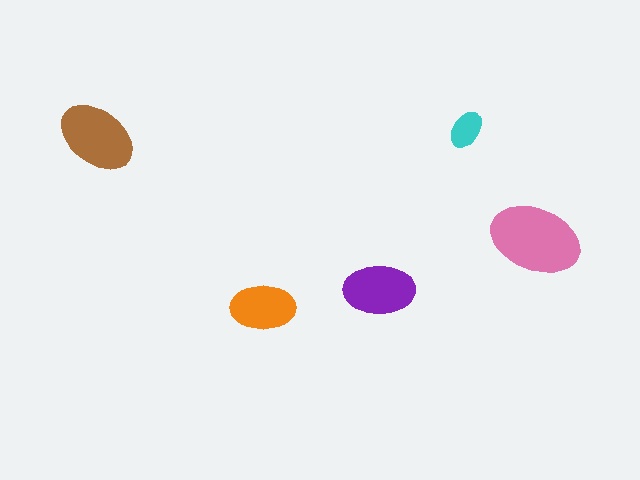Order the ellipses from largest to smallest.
the pink one, the brown one, the purple one, the orange one, the cyan one.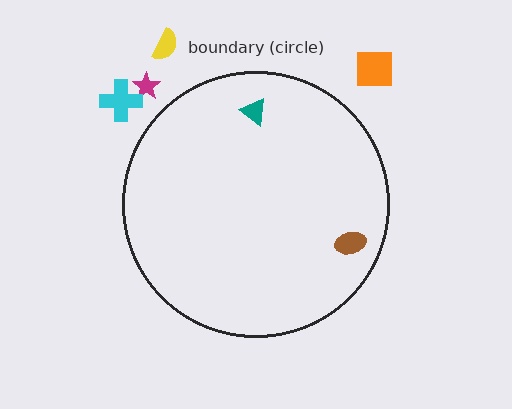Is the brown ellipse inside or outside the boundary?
Inside.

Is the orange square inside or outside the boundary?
Outside.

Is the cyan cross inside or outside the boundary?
Outside.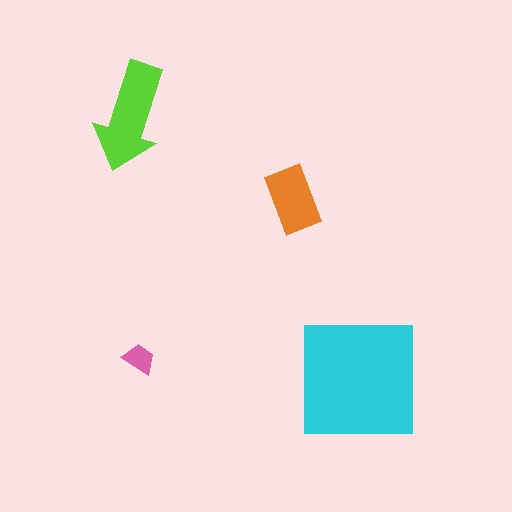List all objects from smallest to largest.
The pink trapezoid, the orange rectangle, the lime arrow, the cyan square.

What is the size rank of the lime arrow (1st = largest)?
2nd.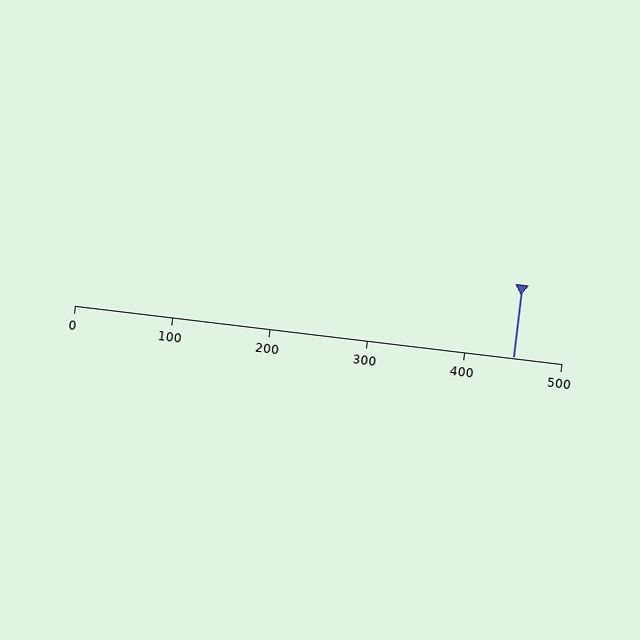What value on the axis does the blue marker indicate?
The marker indicates approximately 450.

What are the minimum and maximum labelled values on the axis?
The axis runs from 0 to 500.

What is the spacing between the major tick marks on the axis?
The major ticks are spaced 100 apart.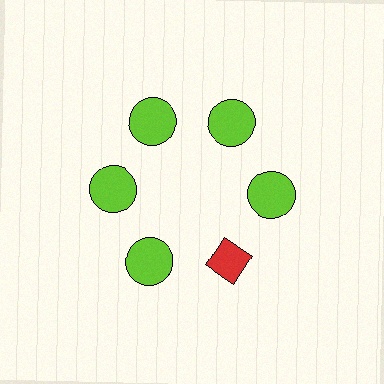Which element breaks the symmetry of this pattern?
The red diamond at roughly the 5 o'clock position breaks the symmetry. All other shapes are lime circles.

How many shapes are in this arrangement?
There are 6 shapes arranged in a ring pattern.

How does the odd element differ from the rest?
It differs in both color (red instead of lime) and shape (diamond instead of circle).